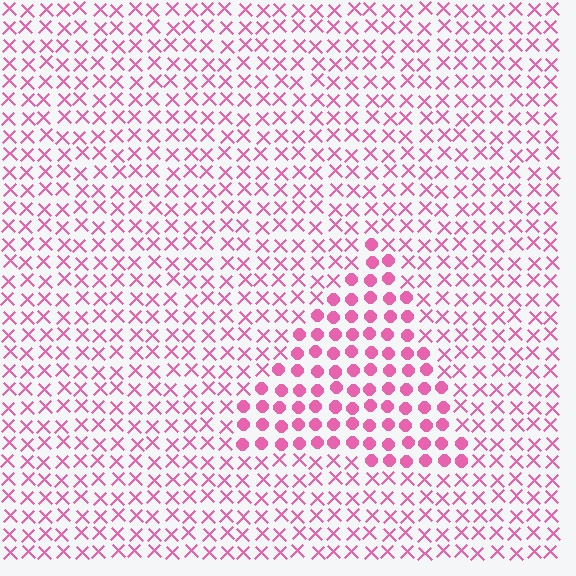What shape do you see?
I see a triangle.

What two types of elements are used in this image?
The image uses circles inside the triangle region and X marks outside it.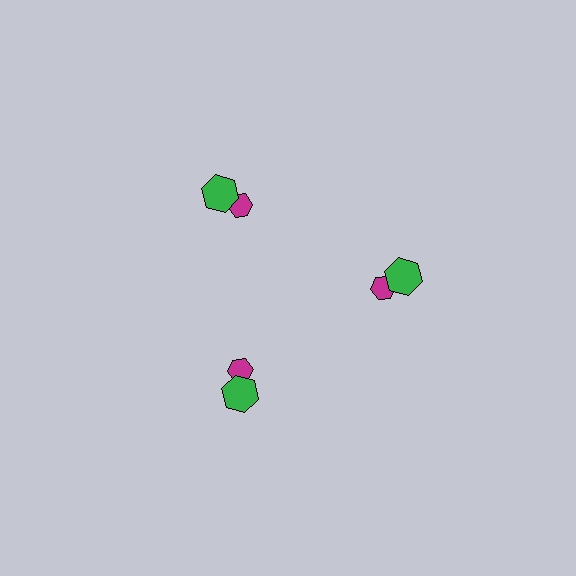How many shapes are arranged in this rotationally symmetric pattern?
There are 6 shapes, arranged in 3 groups of 2.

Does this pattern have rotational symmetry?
Yes, this pattern has 3-fold rotational symmetry. It looks the same after rotating 120 degrees around the center.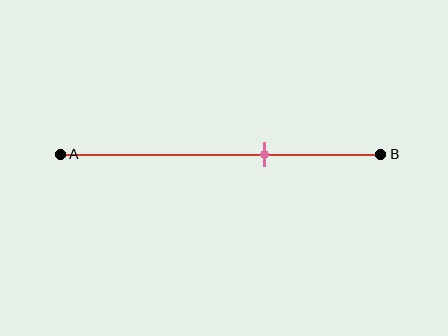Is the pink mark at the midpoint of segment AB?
No, the mark is at about 65% from A, not at the 50% midpoint.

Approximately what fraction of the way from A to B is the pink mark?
The pink mark is approximately 65% of the way from A to B.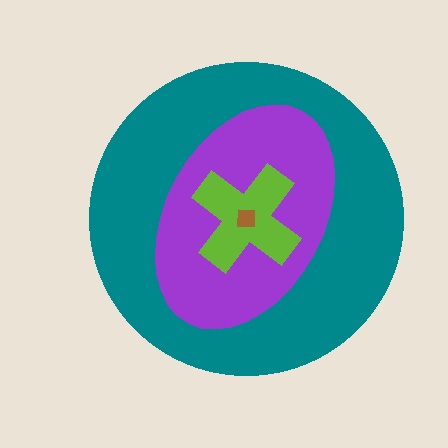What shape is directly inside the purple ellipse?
The lime cross.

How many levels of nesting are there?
4.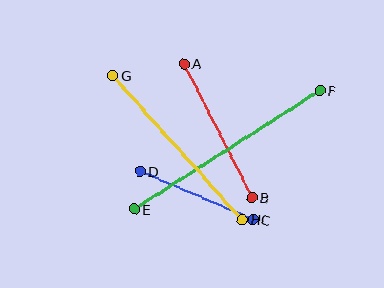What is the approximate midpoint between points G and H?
The midpoint is at approximately (178, 148) pixels.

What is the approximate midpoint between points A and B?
The midpoint is at approximately (218, 131) pixels.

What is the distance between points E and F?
The distance is approximately 220 pixels.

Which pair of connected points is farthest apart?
Points E and F are farthest apart.